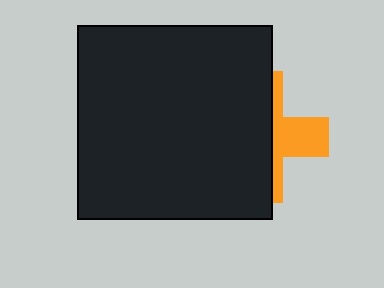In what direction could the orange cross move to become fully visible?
The orange cross could move right. That would shift it out from behind the black square entirely.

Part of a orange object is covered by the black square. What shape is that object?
It is a cross.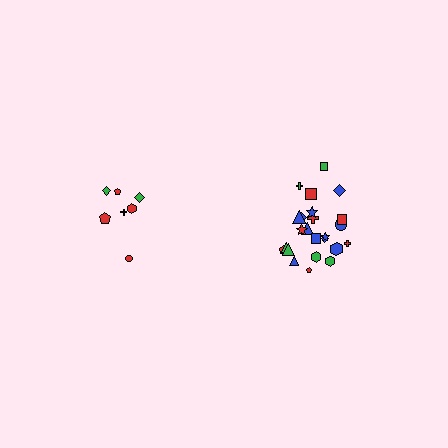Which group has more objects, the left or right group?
The right group.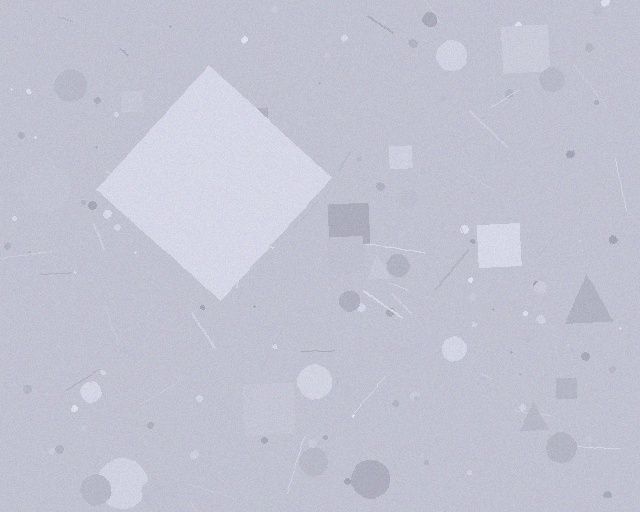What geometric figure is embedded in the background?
A diamond is embedded in the background.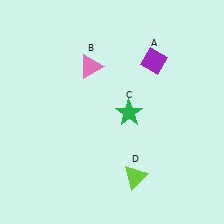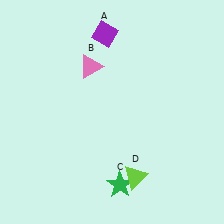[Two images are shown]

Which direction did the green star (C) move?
The green star (C) moved down.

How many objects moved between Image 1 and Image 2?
2 objects moved between the two images.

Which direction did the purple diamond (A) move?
The purple diamond (A) moved left.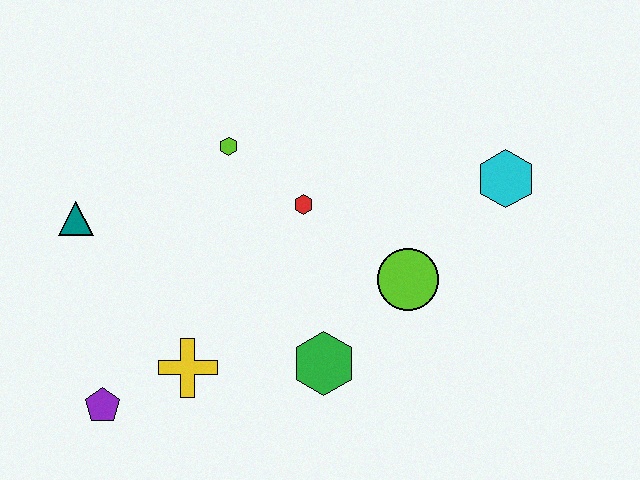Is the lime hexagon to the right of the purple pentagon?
Yes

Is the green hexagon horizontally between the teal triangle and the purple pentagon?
No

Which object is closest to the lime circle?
The green hexagon is closest to the lime circle.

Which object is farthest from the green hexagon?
The teal triangle is farthest from the green hexagon.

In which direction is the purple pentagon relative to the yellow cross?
The purple pentagon is to the left of the yellow cross.